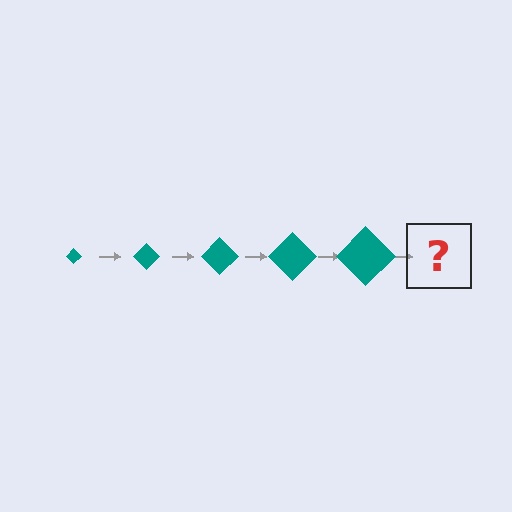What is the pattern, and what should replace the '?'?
The pattern is that the diamond gets progressively larger each step. The '?' should be a teal diamond, larger than the previous one.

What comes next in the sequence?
The next element should be a teal diamond, larger than the previous one.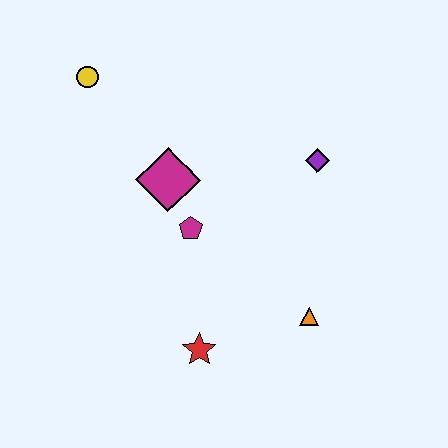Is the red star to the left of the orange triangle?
Yes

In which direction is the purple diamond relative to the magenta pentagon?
The purple diamond is to the right of the magenta pentagon.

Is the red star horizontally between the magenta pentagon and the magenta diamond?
No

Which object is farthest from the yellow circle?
The orange triangle is farthest from the yellow circle.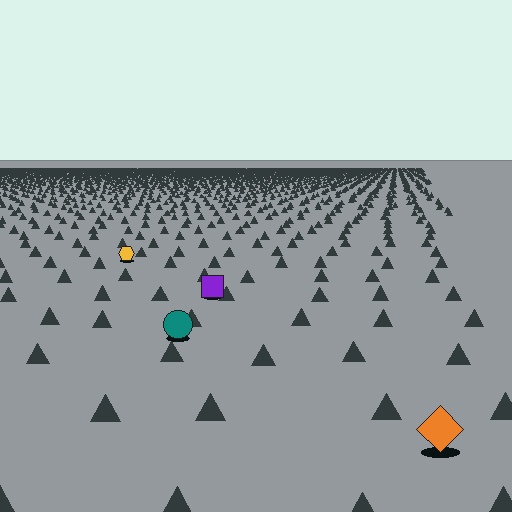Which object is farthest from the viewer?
The yellow hexagon is farthest from the viewer. It appears smaller and the ground texture around it is denser.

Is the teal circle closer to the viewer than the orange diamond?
No. The orange diamond is closer — you can tell from the texture gradient: the ground texture is coarser near it.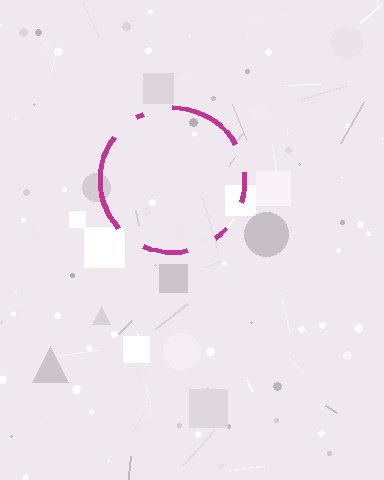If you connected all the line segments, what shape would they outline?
They would outline a circle.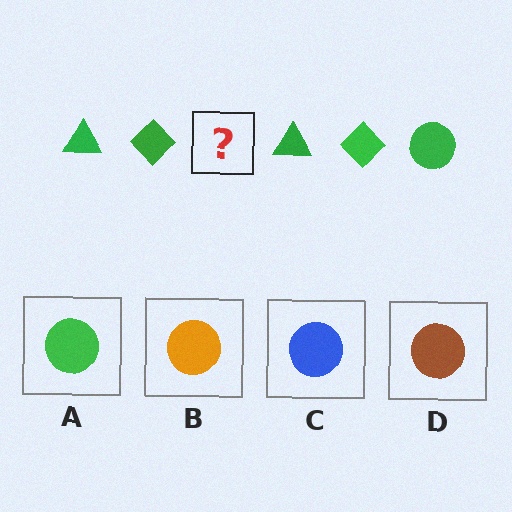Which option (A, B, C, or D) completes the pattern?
A.